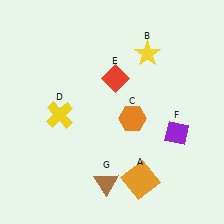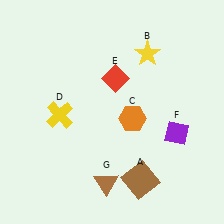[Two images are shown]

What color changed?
The square (A) changed from orange in Image 1 to brown in Image 2.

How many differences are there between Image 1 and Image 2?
There is 1 difference between the two images.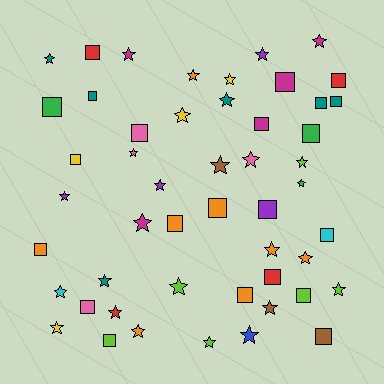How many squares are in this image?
There are 22 squares.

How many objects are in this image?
There are 50 objects.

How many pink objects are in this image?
There are 4 pink objects.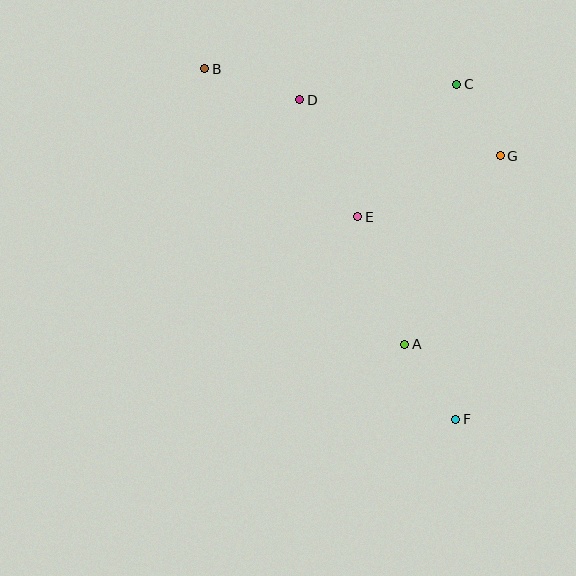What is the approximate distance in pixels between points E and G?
The distance between E and G is approximately 155 pixels.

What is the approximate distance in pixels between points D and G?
The distance between D and G is approximately 208 pixels.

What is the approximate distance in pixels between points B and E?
The distance between B and E is approximately 213 pixels.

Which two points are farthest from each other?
Points B and F are farthest from each other.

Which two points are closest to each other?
Points C and G are closest to each other.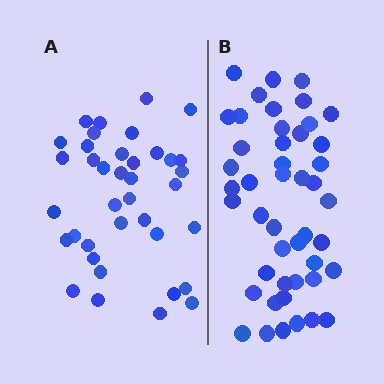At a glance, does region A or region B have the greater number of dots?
Region B (the right region) has more dots.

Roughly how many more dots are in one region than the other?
Region B has roughly 8 or so more dots than region A.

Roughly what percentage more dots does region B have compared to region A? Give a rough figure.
About 20% more.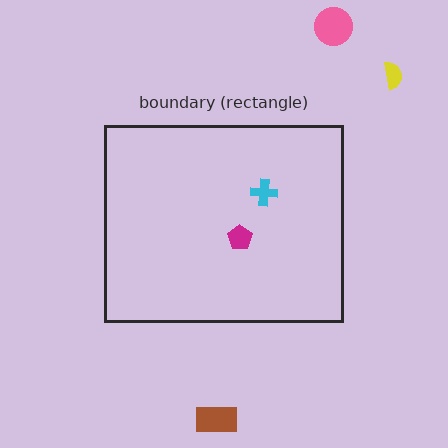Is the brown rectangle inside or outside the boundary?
Outside.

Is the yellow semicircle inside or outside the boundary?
Outside.